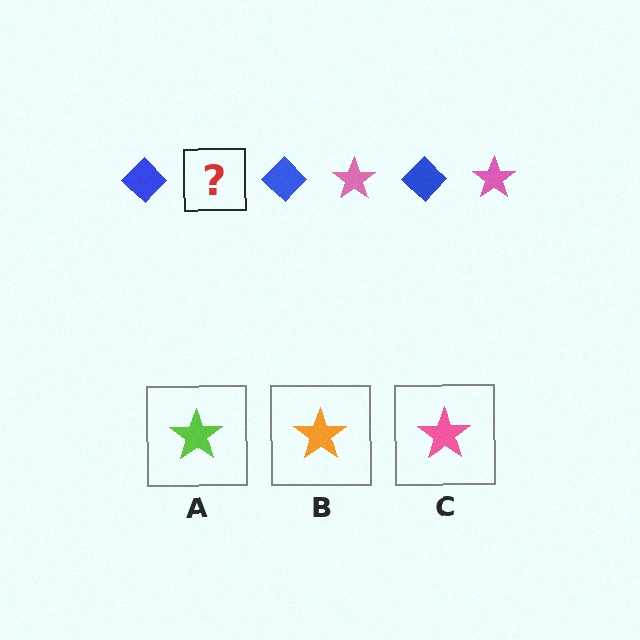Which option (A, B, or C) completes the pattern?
C.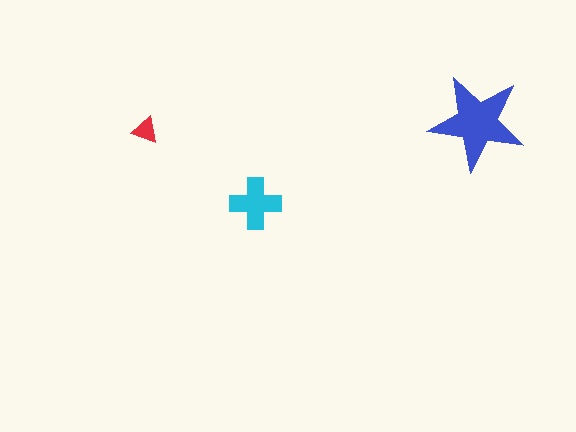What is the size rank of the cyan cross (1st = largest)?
2nd.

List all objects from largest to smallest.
The blue star, the cyan cross, the red triangle.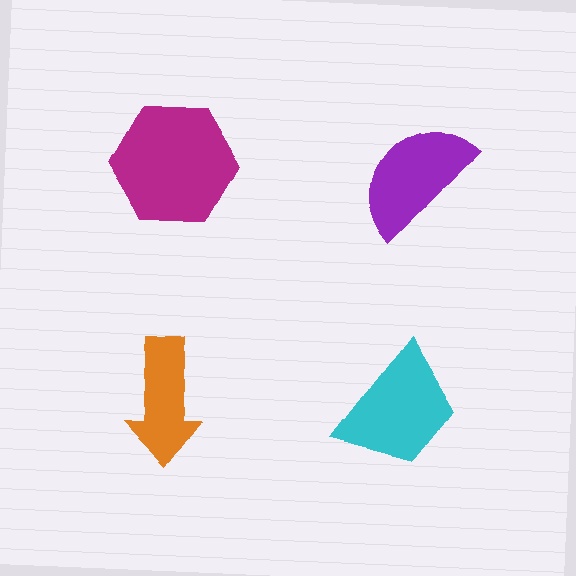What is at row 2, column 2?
A cyan trapezoid.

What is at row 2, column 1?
An orange arrow.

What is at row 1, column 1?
A magenta hexagon.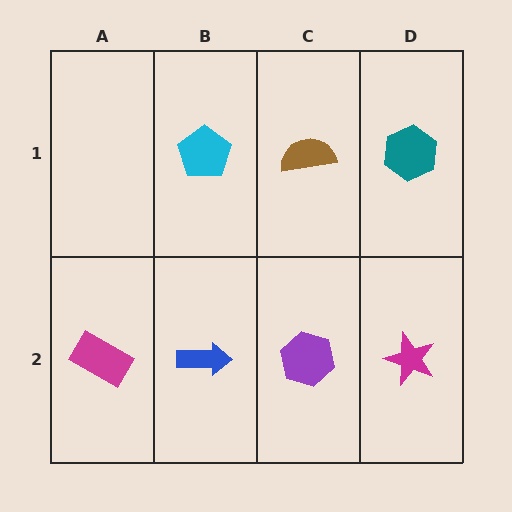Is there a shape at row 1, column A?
No, that cell is empty.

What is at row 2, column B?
A blue arrow.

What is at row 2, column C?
A purple hexagon.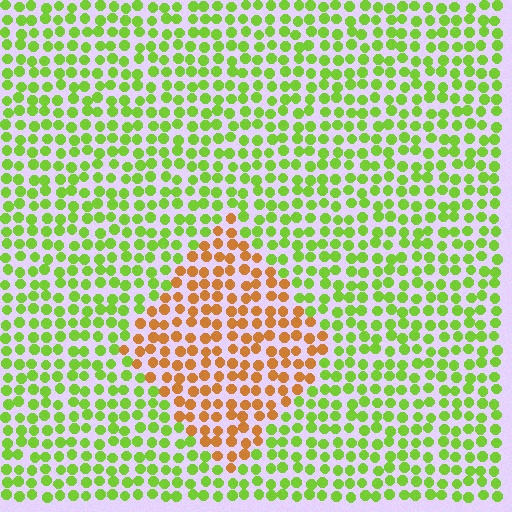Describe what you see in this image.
The image is filled with small lime elements in a uniform arrangement. A diamond-shaped region is visible where the elements are tinted to a slightly different hue, forming a subtle color boundary.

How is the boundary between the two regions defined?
The boundary is defined purely by a slight shift in hue (about 66 degrees). Spacing, size, and orientation are identical on both sides.